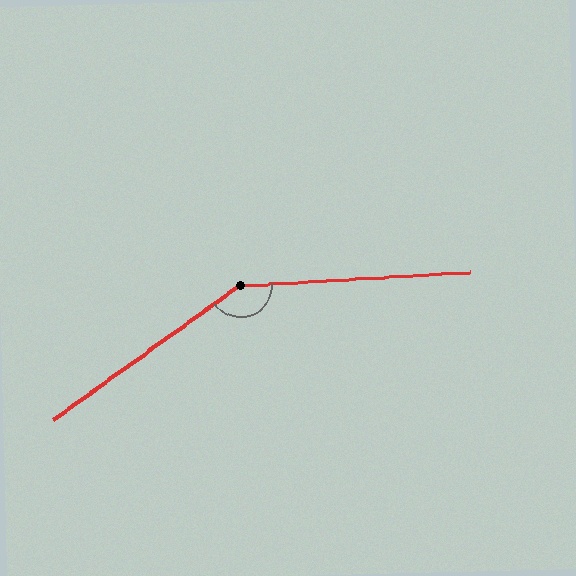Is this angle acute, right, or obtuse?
It is obtuse.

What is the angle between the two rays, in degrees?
Approximately 147 degrees.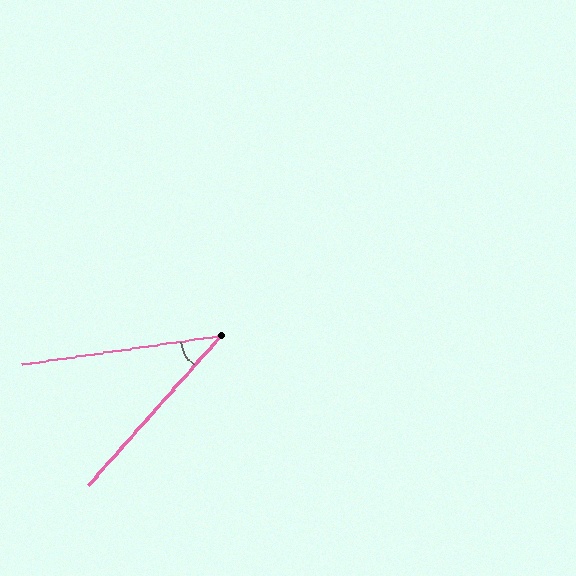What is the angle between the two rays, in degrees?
Approximately 40 degrees.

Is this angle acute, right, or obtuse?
It is acute.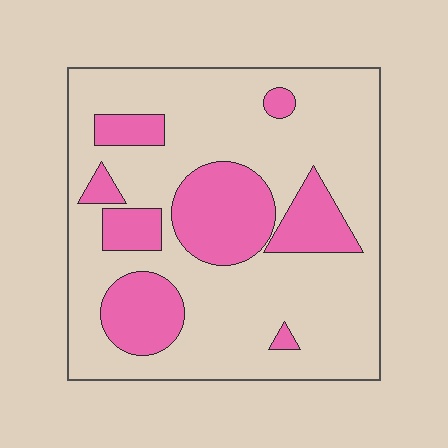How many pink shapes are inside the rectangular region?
8.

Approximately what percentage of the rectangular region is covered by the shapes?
Approximately 25%.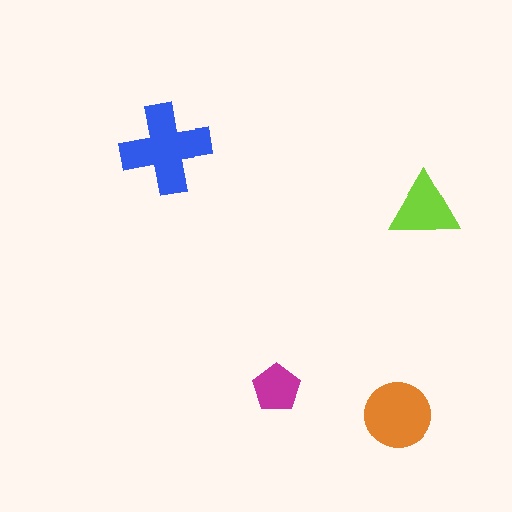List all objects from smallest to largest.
The magenta pentagon, the lime triangle, the orange circle, the blue cross.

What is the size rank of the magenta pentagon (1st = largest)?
4th.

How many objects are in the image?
There are 4 objects in the image.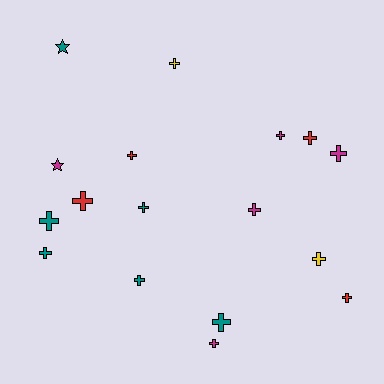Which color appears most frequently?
Teal, with 6 objects.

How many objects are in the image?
There are 17 objects.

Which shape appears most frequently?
Cross, with 15 objects.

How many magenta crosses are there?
There are 4 magenta crosses.